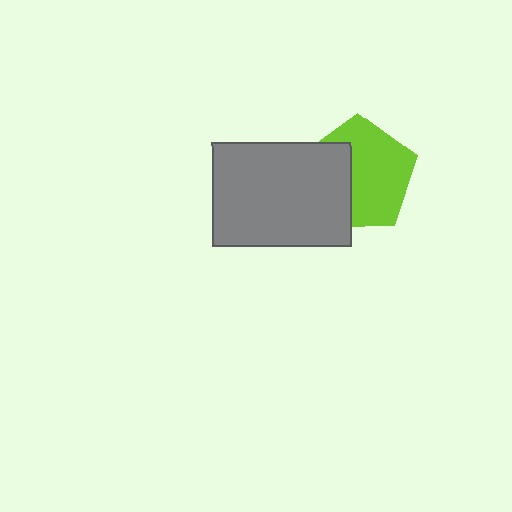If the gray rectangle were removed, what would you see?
You would see the complete lime pentagon.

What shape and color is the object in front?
The object in front is a gray rectangle.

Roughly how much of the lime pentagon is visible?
About half of it is visible (roughly 62%).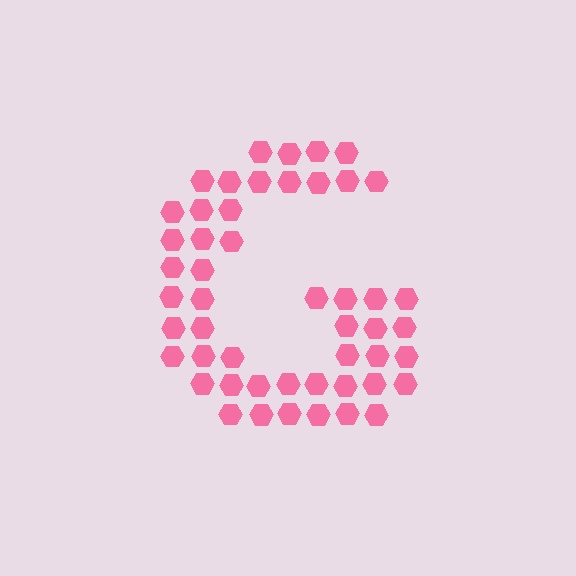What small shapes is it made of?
It is made of small hexagons.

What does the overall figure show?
The overall figure shows the letter G.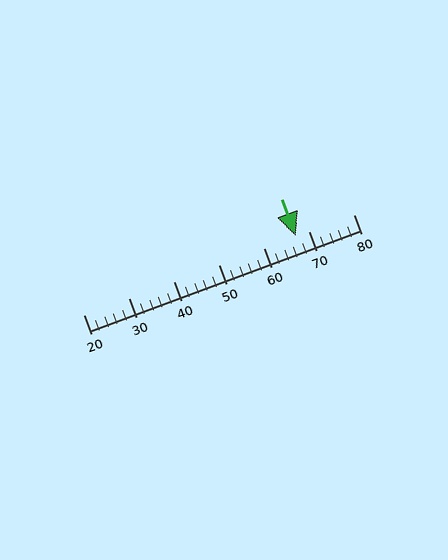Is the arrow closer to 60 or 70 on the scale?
The arrow is closer to 70.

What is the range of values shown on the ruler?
The ruler shows values from 20 to 80.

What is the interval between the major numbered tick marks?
The major tick marks are spaced 10 units apart.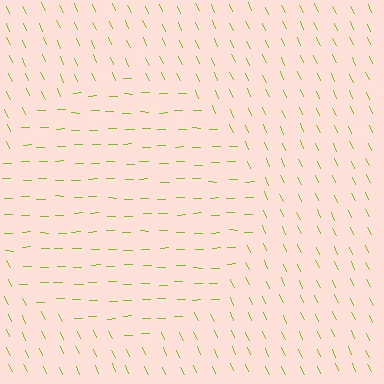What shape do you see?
I see a circle.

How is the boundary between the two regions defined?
The boundary is defined purely by a change in line orientation (approximately 66 degrees difference). All lines are the same color and thickness.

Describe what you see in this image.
The image is filled with small lime line segments. A circle region in the image has lines oriented differently from the surrounding lines, creating a visible texture boundary.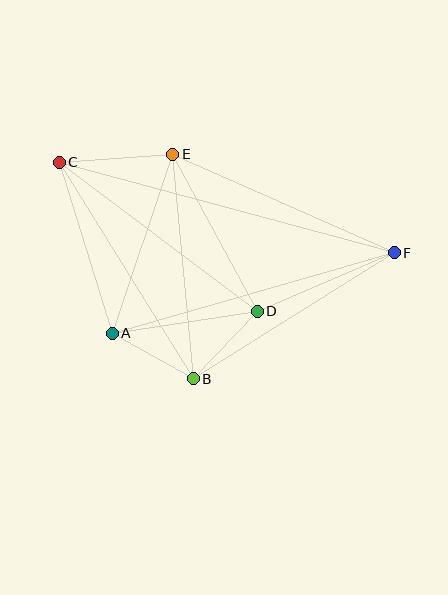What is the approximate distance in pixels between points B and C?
The distance between B and C is approximately 254 pixels.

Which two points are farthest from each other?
Points C and F are farthest from each other.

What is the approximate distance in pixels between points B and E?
The distance between B and E is approximately 225 pixels.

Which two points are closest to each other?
Points A and B are closest to each other.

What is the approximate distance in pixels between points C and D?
The distance between C and D is approximately 248 pixels.